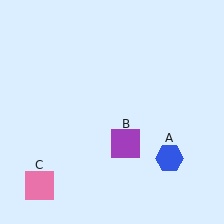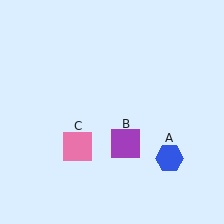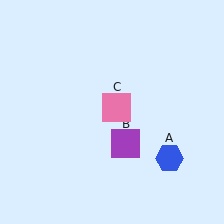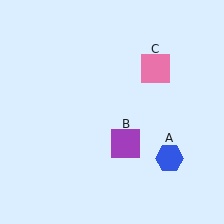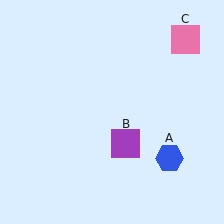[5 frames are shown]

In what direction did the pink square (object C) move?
The pink square (object C) moved up and to the right.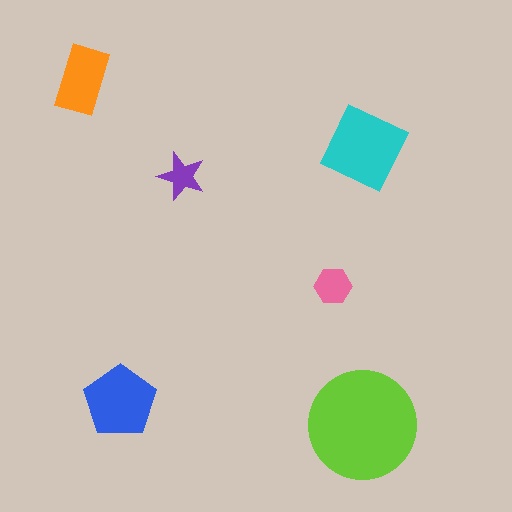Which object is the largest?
The lime circle.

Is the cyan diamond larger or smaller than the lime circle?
Smaller.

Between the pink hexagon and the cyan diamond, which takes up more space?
The cyan diamond.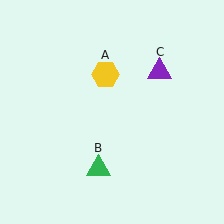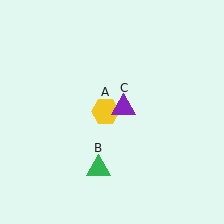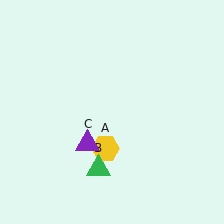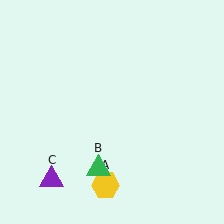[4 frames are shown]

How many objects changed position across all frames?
2 objects changed position: yellow hexagon (object A), purple triangle (object C).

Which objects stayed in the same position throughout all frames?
Green triangle (object B) remained stationary.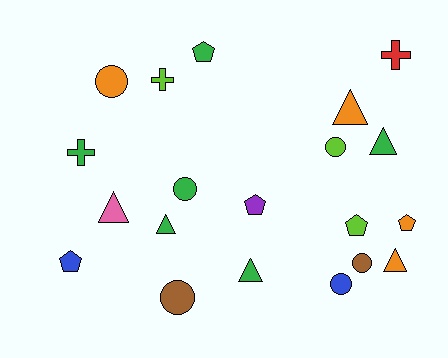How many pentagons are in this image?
There are 5 pentagons.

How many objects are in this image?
There are 20 objects.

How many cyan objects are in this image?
There are no cyan objects.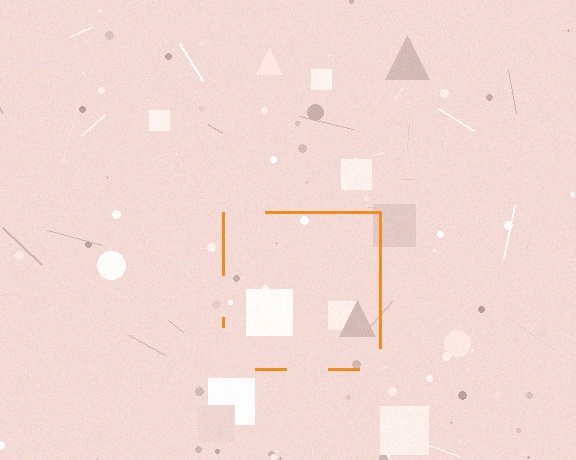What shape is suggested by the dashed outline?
The dashed outline suggests a square.